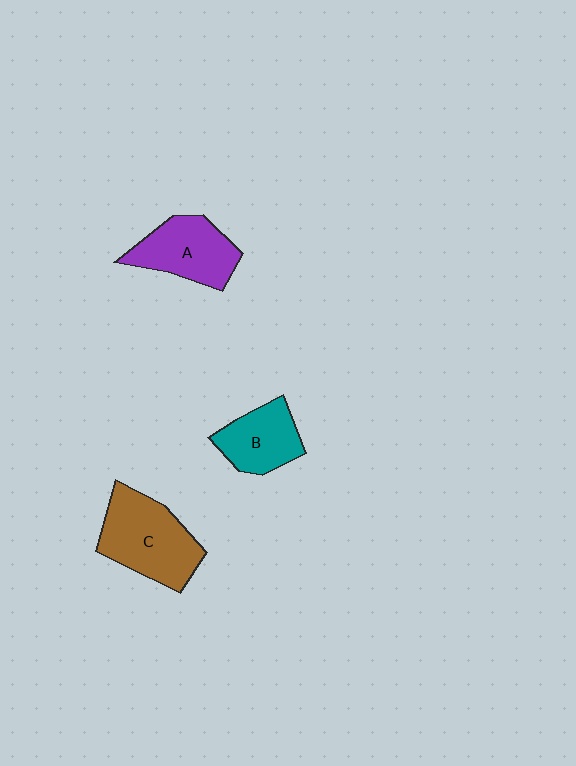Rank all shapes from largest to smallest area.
From largest to smallest: C (brown), A (purple), B (teal).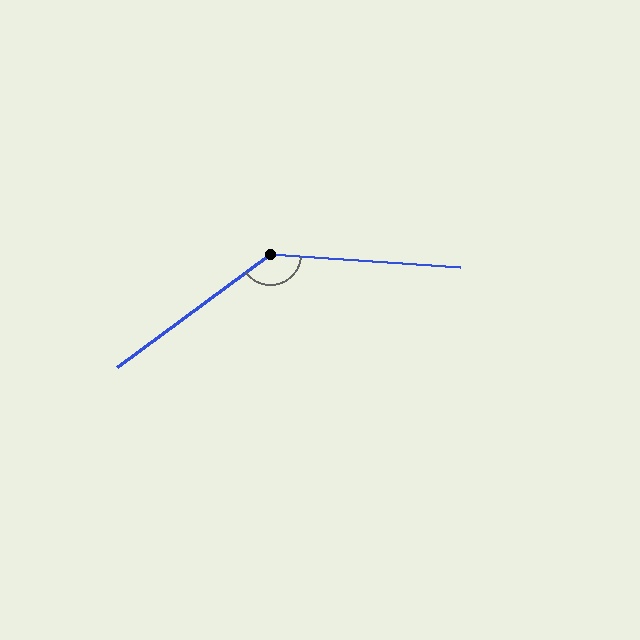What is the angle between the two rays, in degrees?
Approximately 140 degrees.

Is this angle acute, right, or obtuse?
It is obtuse.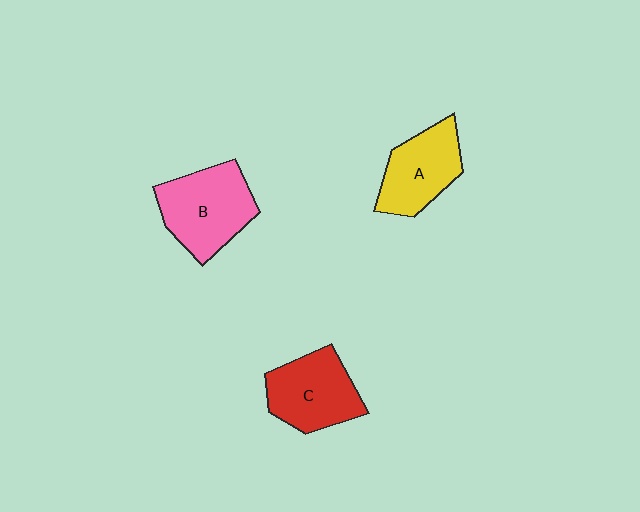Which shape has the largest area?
Shape B (pink).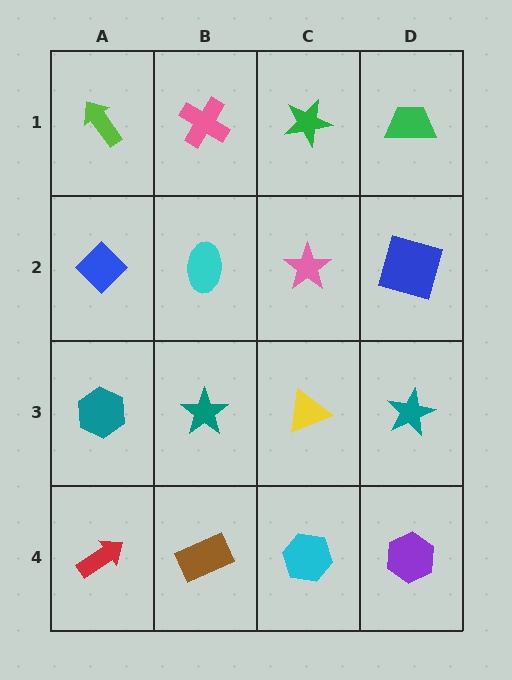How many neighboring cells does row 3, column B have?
4.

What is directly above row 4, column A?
A teal hexagon.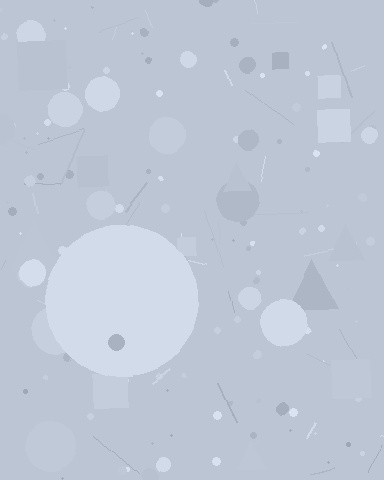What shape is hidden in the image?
A circle is hidden in the image.